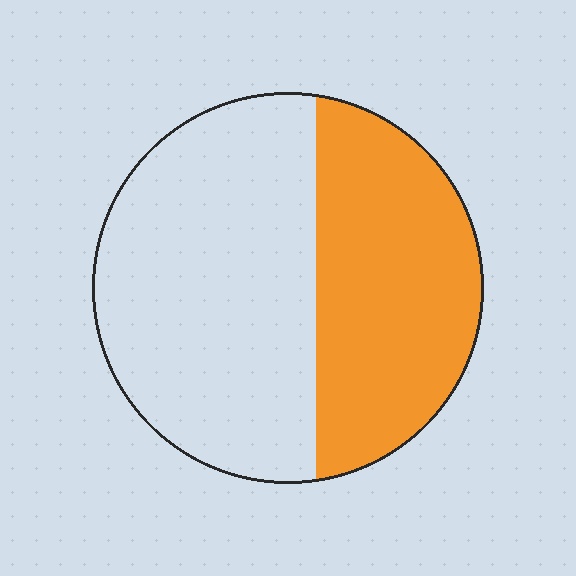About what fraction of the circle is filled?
About two fifths (2/5).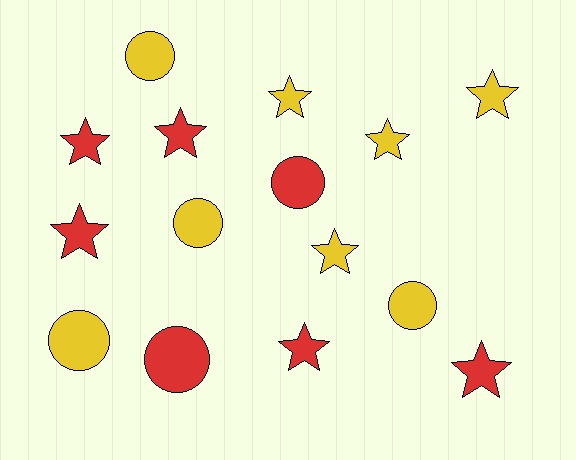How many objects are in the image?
There are 15 objects.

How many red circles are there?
There are 2 red circles.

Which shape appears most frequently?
Star, with 9 objects.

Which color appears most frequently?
Yellow, with 8 objects.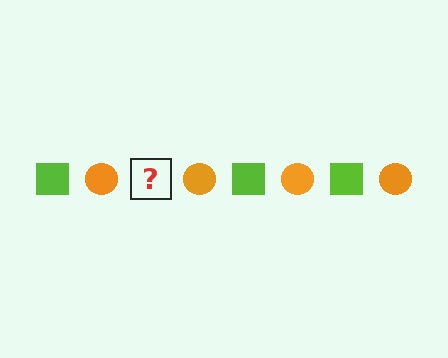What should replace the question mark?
The question mark should be replaced with a lime square.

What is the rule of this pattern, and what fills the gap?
The rule is that the pattern alternates between lime square and orange circle. The gap should be filled with a lime square.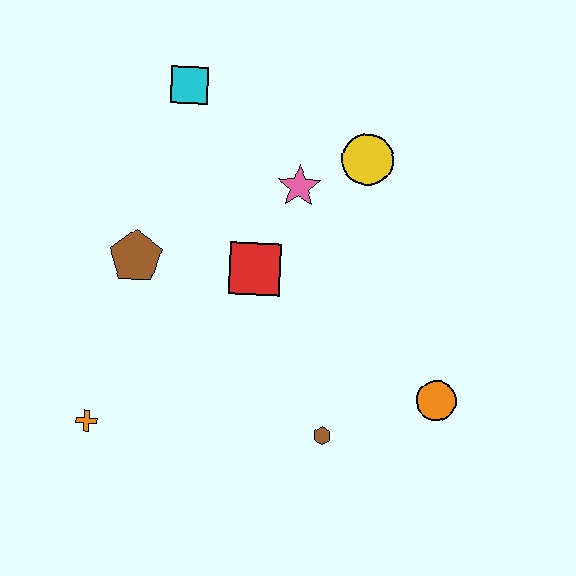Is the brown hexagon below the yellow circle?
Yes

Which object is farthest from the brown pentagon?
The orange circle is farthest from the brown pentagon.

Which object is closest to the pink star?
The yellow circle is closest to the pink star.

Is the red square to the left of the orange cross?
No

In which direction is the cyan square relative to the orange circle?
The cyan square is above the orange circle.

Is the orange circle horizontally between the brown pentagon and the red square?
No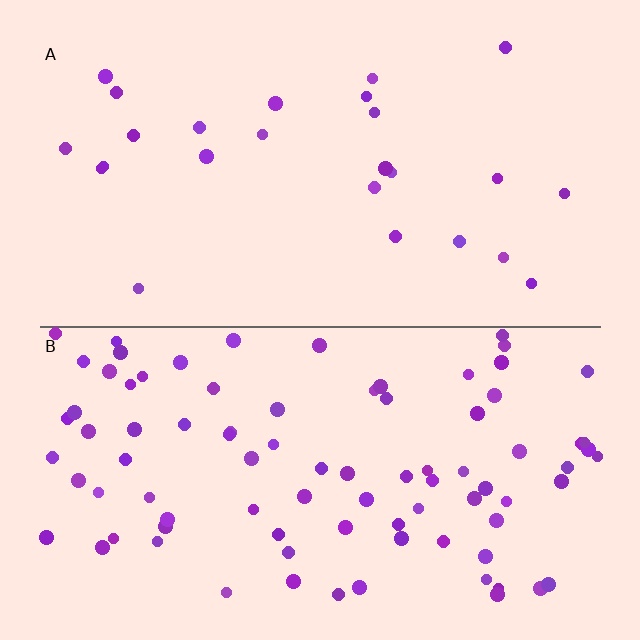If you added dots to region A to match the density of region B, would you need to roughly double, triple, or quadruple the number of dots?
Approximately triple.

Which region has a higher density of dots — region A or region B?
B (the bottom).